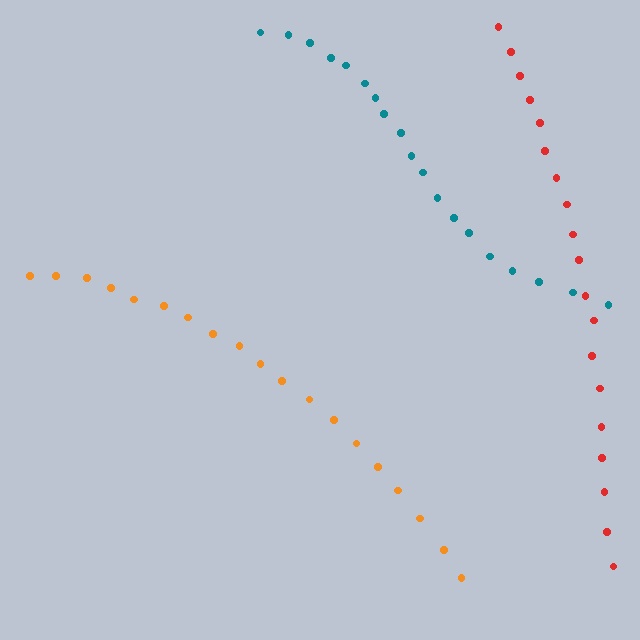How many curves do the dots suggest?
There are 3 distinct paths.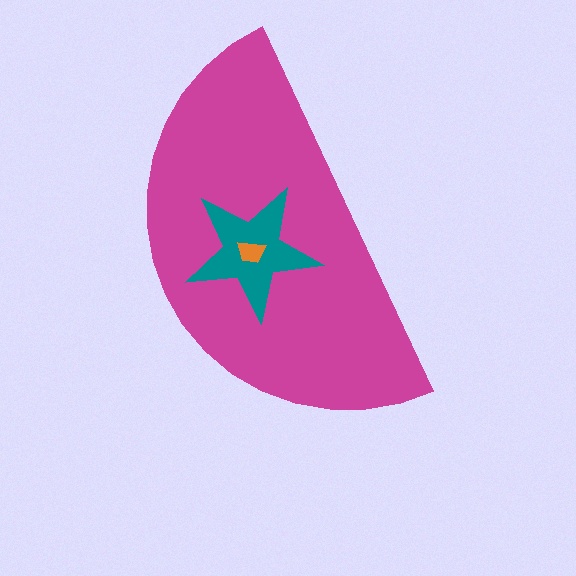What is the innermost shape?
The orange trapezoid.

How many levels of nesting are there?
3.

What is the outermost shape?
The magenta semicircle.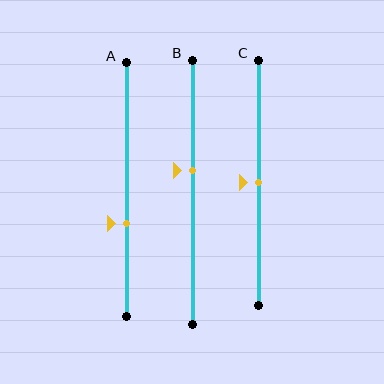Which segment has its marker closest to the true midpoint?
Segment C has its marker closest to the true midpoint.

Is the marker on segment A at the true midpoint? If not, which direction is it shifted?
No, the marker on segment A is shifted downward by about 13% of the segment length.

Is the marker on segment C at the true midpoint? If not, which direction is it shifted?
Yes, the marker on segment C is at the true midpoint.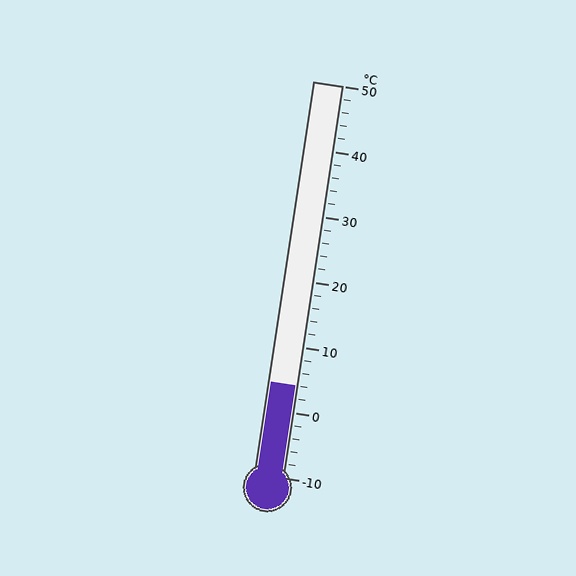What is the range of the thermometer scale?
The thermometer scale ranges from -10°C to 50°C.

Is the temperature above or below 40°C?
The temperature is below 40°C.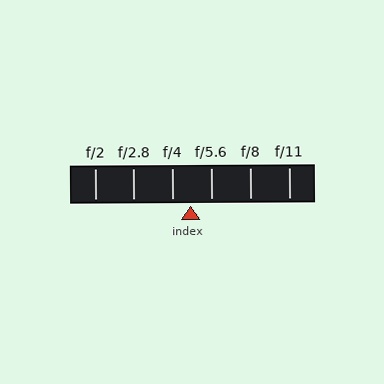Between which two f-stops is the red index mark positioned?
The index mark is between f/4 and f/5.6.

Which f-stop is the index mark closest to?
The index mark is closest to f/4.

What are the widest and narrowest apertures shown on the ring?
The widest aperture shown is f/2 and the narrowest is f/11.